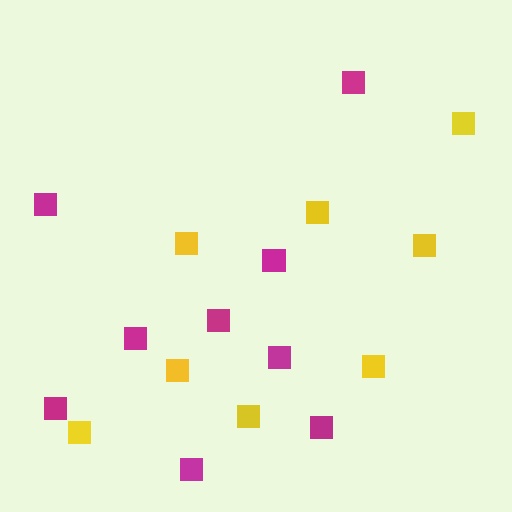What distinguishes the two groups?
There are 2 groups: one group of yellow squares (8) and one group of magenta squares (9).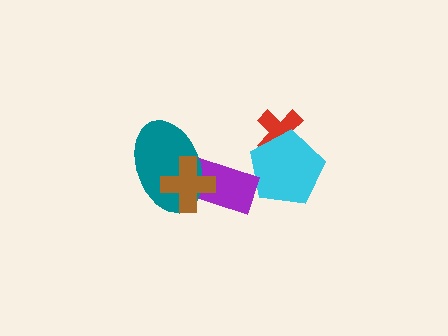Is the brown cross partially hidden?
No, no other shape covers it.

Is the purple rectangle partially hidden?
Yes, it is partially covered by another shape.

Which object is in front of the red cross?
The cyan pentagon is in front of the red cross.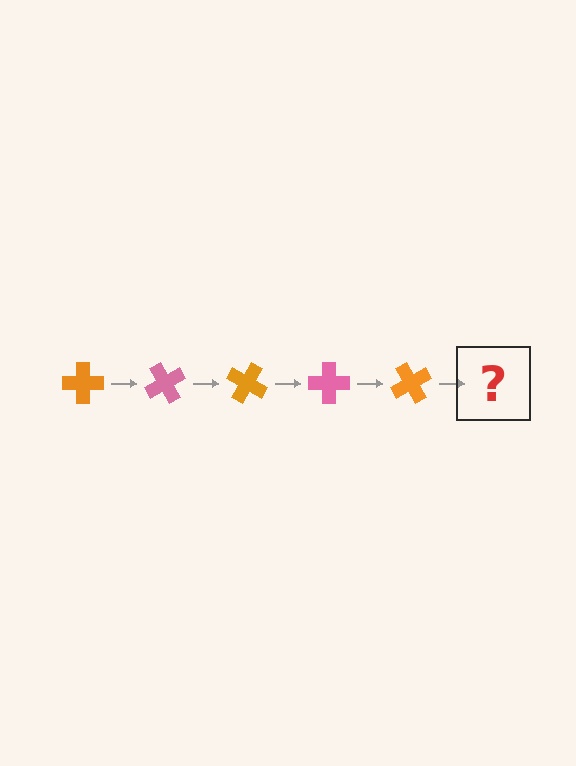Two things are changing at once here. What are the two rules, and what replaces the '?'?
The two rules are that it rotates 60 degrees each step and the color cycles through orange and pink. The '?' should be a pink cross, rotated 300 degrees from the start.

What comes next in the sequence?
The next element should be a pink cross, rotated 300 degrees from the start.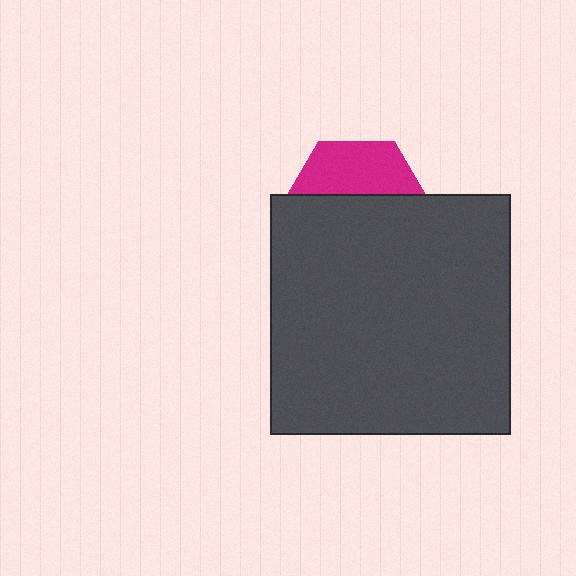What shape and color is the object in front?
The object in front is a dark gray square.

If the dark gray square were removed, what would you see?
You would see the complete magenta hexagon.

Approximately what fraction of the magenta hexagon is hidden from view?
Roughly 64% of the magenta hexagon is hidden behind the dark gray square.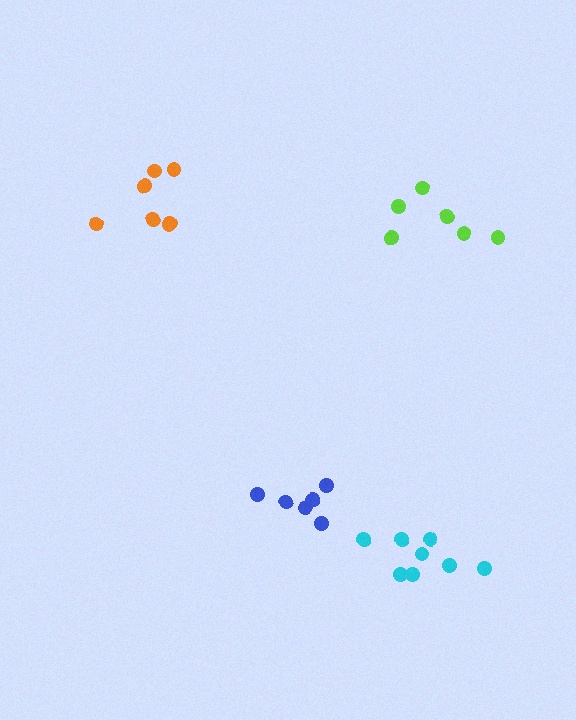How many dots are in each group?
Group 1: 7 dots, Group 2: 6 dots, Group 3: 8 dots, Group 4: 6 dots (27 total).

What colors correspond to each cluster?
The clusters are colored: orange, blue, cyan, lime.